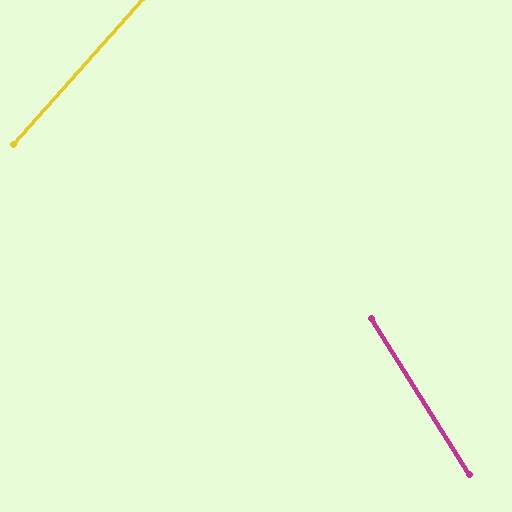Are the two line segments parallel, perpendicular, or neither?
Neither parallel nor perpendicular — they differ by about 74°.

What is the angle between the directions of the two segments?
Approximately 74 degrees.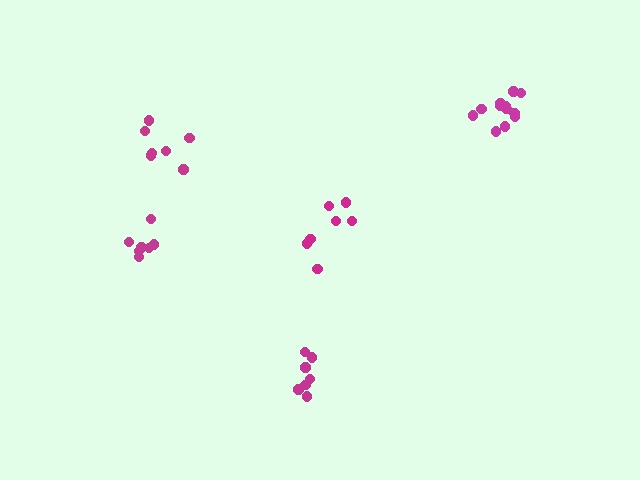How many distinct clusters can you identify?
There are 5 distinct clusters.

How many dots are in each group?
Group 1: 7 dots, Group 2: 7 dots, Group 3: 7 dots, Group 4: 12 dots, Group 5: 7 dots (40 total).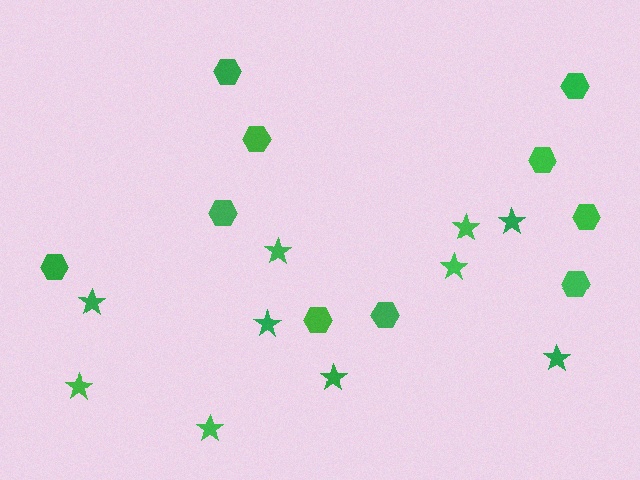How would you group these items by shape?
There are 2 groups: one group of hexagons (10) and one group of stars (10).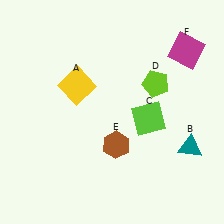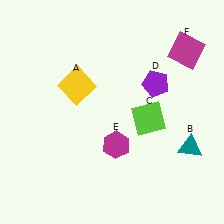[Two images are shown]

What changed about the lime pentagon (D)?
In Image 1, D is lime. In Image 2, it changed to purple.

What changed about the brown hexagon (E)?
In Image 1, E is brown. In Image 2, it changed to magenta.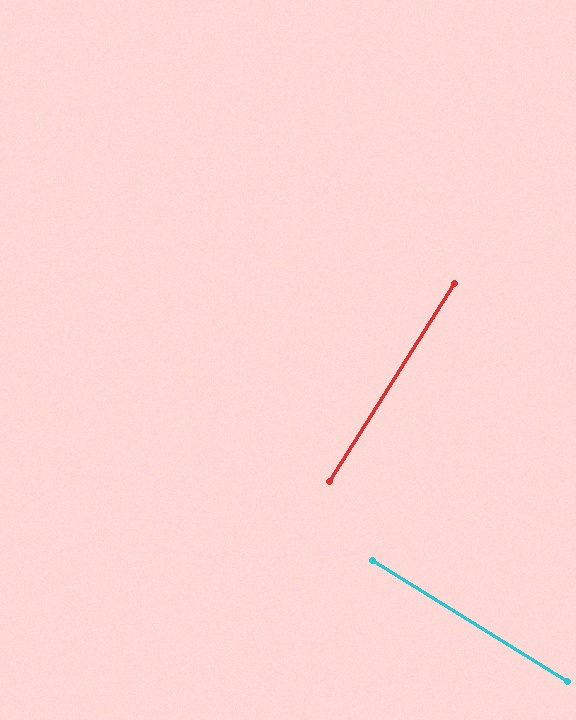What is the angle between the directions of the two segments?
Approximately 90 degrees.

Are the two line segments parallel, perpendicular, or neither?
Perpendicular — they meet at approximately 90°.